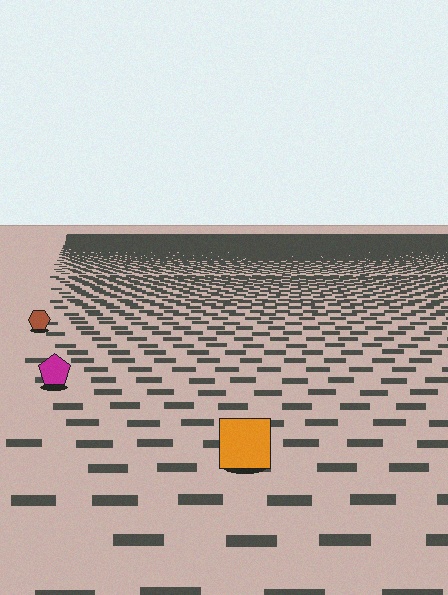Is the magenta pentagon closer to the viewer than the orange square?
No. The orange square is closer — you can tell from the texture gradient: the ground texture is coarser near it.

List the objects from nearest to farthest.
From nearest to farthest: the orange square, the magenta pentagon, the brown hexagon.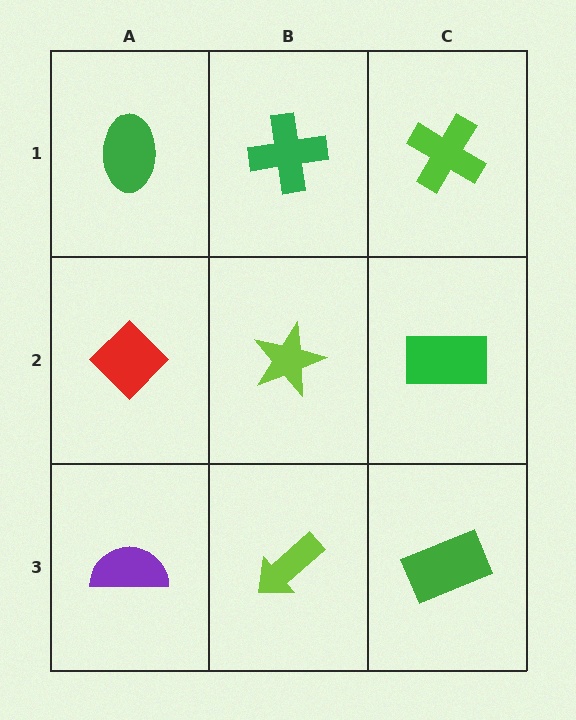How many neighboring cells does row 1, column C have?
2.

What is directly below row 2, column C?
A green rectangle.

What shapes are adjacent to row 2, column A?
A green ellipse (row 1, column A), a purple semicircle (row 3, column A), a lime star (row 2, column B).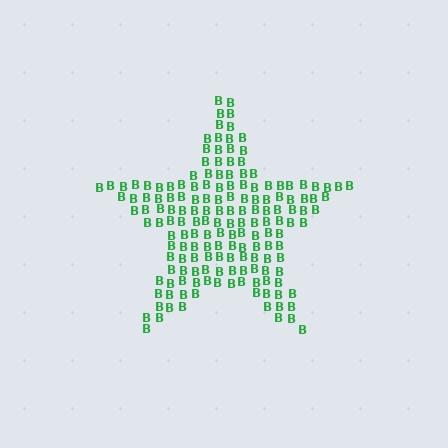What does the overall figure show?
The overall figure shows a star.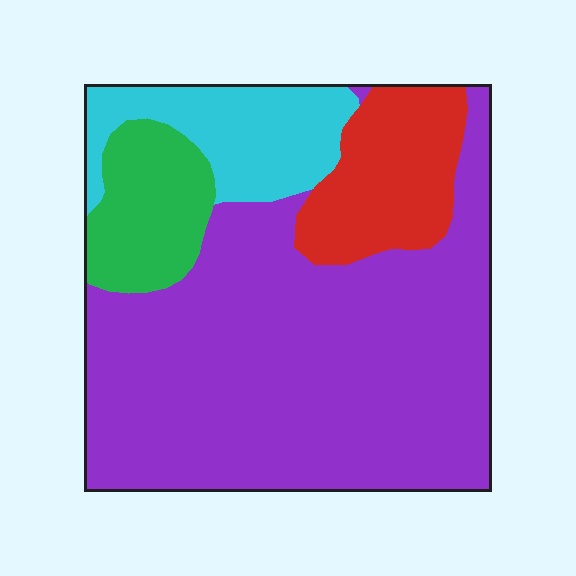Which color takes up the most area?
Purple, at roughly 65%.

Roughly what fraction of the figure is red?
Red takes up about one eighth (1/8) of the figure.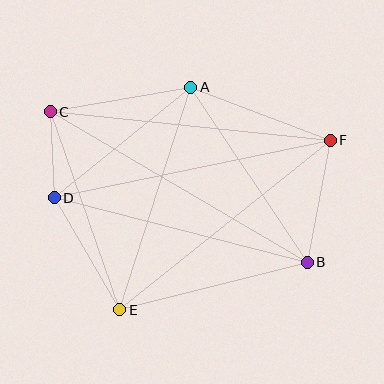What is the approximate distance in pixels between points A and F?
The distance between A and F is approximately 149 pixels.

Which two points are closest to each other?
Points C and D are closest to each other.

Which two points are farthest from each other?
Points B and C are farthest from each other.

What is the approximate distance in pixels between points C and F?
The distance between C and F is approximately 281 pixels.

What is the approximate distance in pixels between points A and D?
The distance between A and D is approximately 176 pixels.